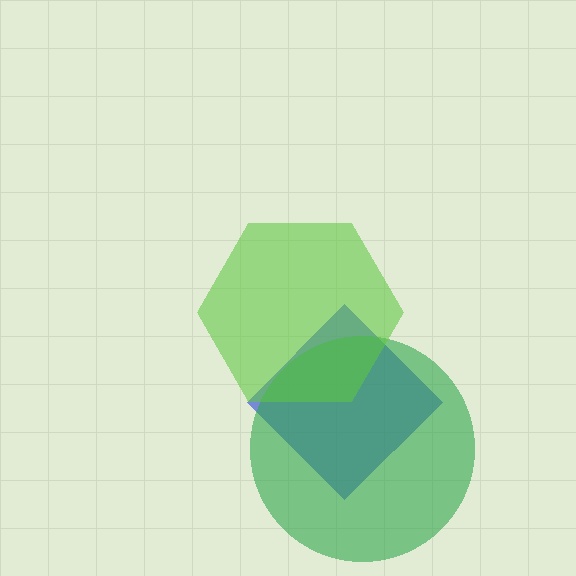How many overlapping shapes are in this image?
There are 3 overlapping shapes in the image.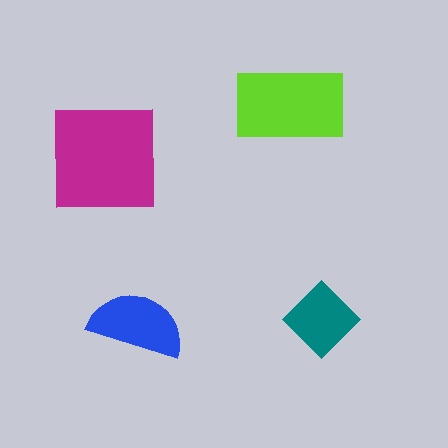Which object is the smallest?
The teal diamond.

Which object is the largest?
The magenta square.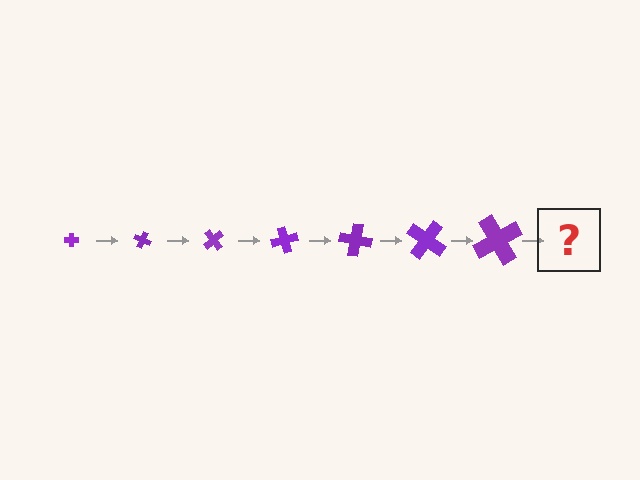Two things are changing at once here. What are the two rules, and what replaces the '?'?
The two rules are that the cross grows larger each step and it rotates 25 degrees each step. The '?' should be a cross, larger than the previous one and rotated 175 degrees from the start.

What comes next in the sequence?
The next element should be a cross, larger than the previous one and rotated 175 degrees from the start.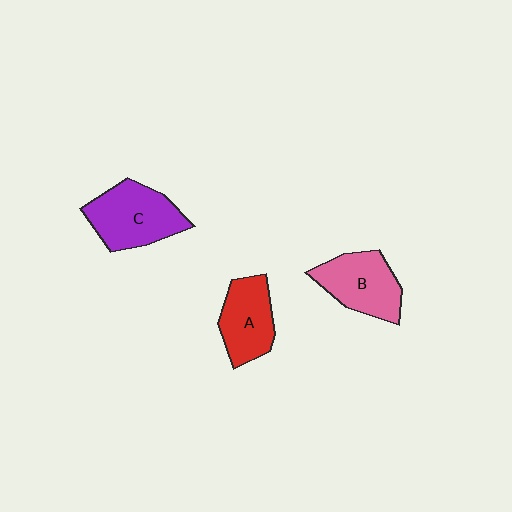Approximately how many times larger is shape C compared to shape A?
Approximately 1.3 times.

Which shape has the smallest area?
Shape A (red).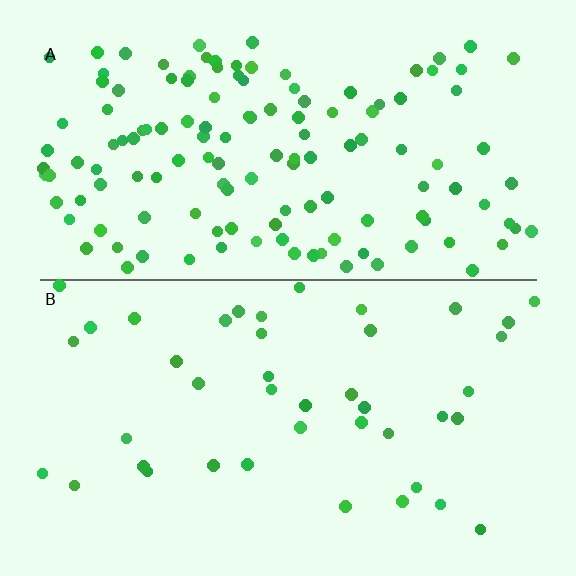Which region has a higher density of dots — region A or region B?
A (the top).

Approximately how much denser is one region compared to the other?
Approximately 3.1× — region A over region B.